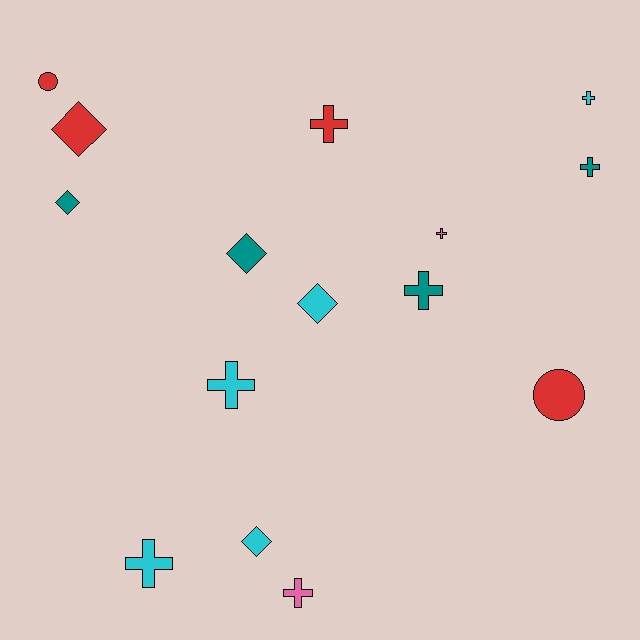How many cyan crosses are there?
There are 3 cyan crosses.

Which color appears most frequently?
Cyan, with 5 objects.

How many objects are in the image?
There are 15 objects.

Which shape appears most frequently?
Cross, with 8 objects.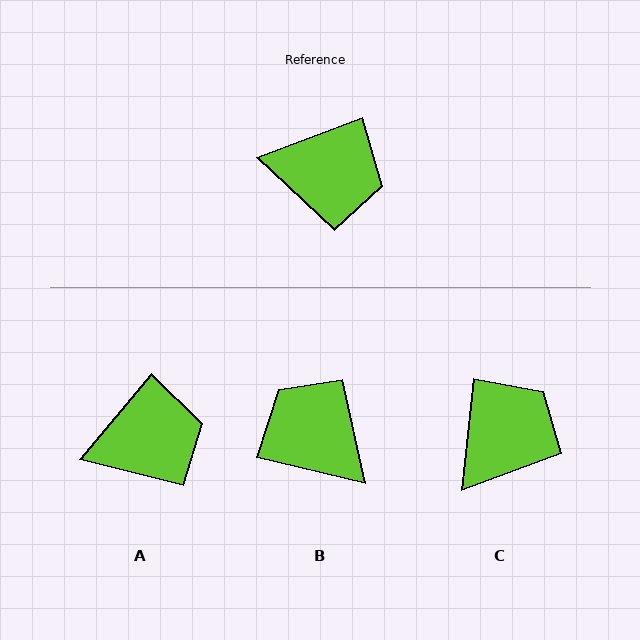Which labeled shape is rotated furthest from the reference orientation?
B, about 146 degrees away.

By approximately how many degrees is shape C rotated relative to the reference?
Approximately 64 degrees counter-clockwise.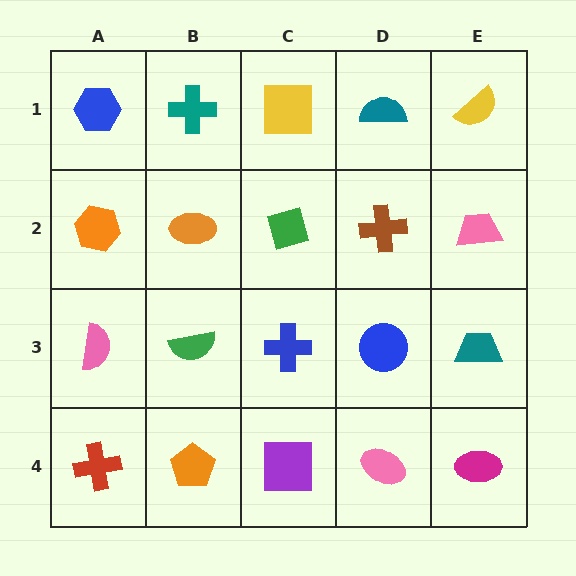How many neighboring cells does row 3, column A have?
3.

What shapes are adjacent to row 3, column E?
A pink trapezoid (row 2, column E), a magenta ellipse (row 4, column E), a blue circle (row 3, column D).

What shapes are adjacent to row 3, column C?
A green diamond (row 2, column C), a purple square (row 4, column C), a green semicircle (row 3, column B), a blue circle (row 3, column D).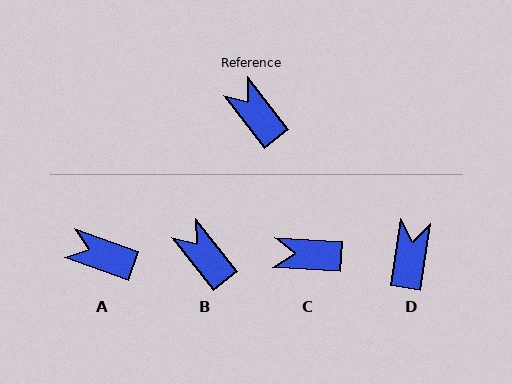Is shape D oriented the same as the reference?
No, it is off by about 46 degrees.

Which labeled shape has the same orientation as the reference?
B.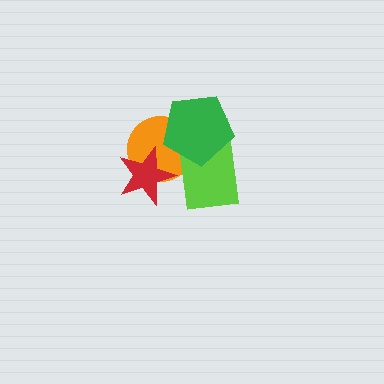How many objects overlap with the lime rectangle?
3 objects overlap with the lime rectangle.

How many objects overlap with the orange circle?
3 objects overlap with the orange circle.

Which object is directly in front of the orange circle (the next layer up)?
The lime rectangle is directly in front of the orange circle.